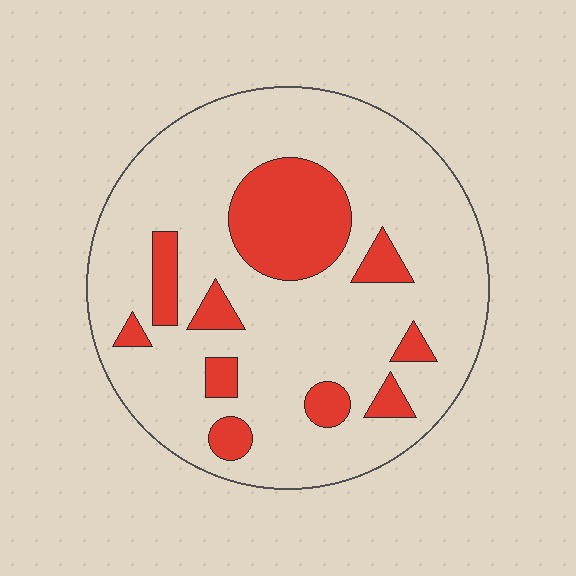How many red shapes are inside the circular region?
10.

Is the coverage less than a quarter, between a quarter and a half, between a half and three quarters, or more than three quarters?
Less than a quarter.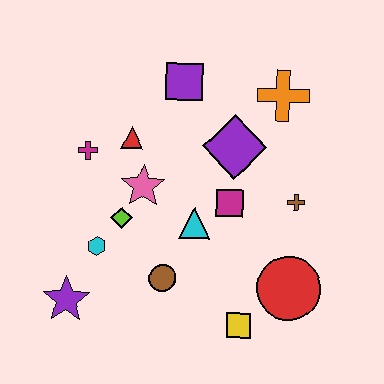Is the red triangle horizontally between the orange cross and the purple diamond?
No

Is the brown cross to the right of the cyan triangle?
Yes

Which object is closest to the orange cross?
The purple diamond is closest to the orange cross.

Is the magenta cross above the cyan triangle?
Yes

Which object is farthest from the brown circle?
The orange cross is farthest from the brown circle.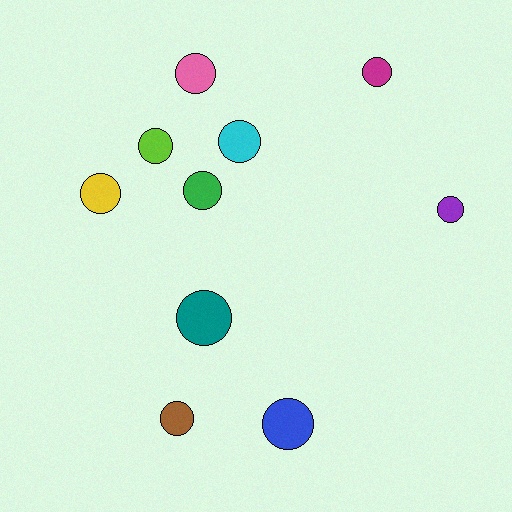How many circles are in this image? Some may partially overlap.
There are 10 circles.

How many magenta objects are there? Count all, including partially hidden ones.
There is 1 magenta object.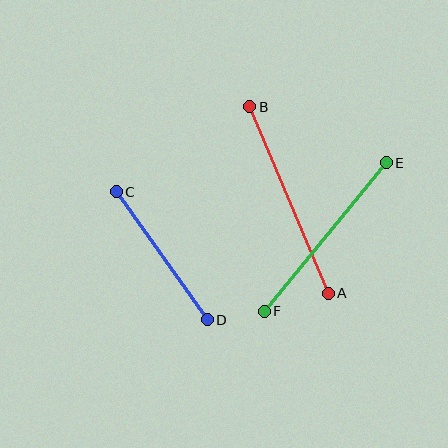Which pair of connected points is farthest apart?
Points A and B are farthest apart.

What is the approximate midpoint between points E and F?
The midpoint is at approximately (325, 237) pixels.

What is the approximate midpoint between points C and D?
The midpoint is at approximately (162, 256) pixels.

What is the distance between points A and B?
The distance is approximately 202 pixels.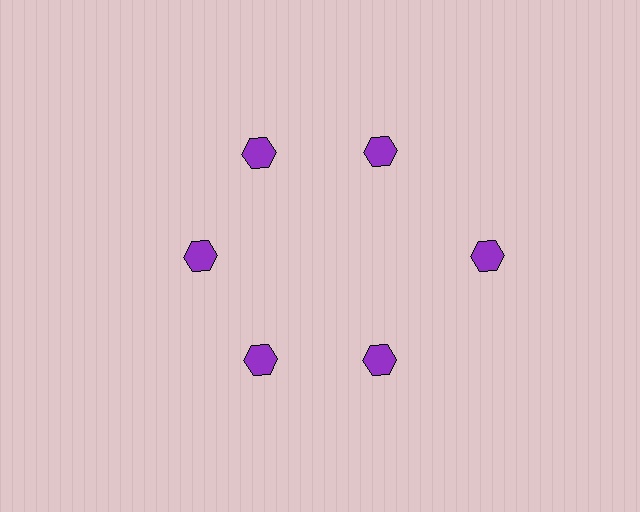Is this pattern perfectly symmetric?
No. The 6 purple hexagons are arranged in a ring, but one element near the 3 o'clock position is pushed outward from the center, breaking the 6-fold rotational symmetry.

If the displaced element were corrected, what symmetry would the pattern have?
It would have 6-fold rotational symmetry — the pattern would map onto itself every 60 degrees.